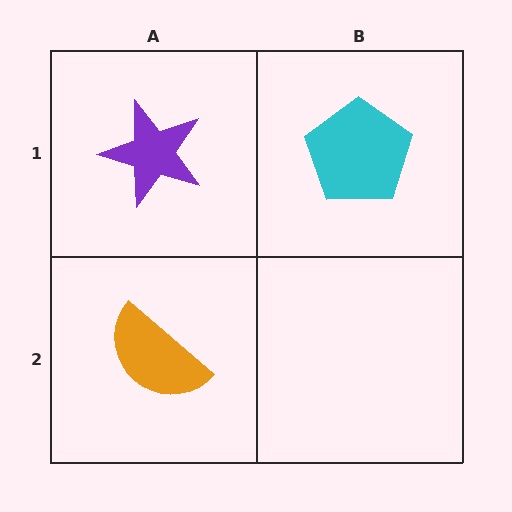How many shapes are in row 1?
2 shapes.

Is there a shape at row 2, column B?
No, that cell is empty.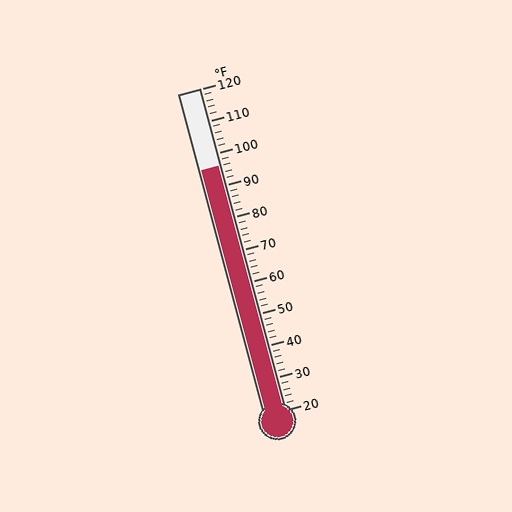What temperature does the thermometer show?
The thermometer shows approximately 96°F.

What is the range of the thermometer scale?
The thermometer scale ranges from 20°F to 120°F.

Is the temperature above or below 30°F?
The temperature is above 30°F.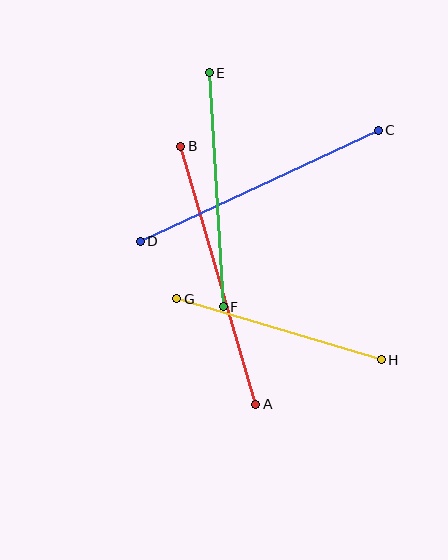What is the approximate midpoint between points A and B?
The midpoint is at approximately (218, 275) pixels.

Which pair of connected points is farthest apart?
Points A and B are farthest apart.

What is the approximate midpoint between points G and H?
The midpoint is at approximately (279, 329) pixels.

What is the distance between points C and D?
The distance is approximately 263 pixels.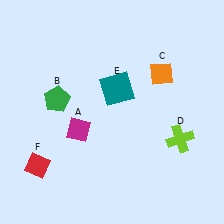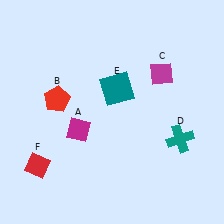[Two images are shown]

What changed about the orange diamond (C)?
In Image 1, C is orange. In Image 2, it changed to magenta.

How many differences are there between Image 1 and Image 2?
There are 3 differences between the two images.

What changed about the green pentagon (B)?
In Image 1, B is green. In Image 2, it changed to red.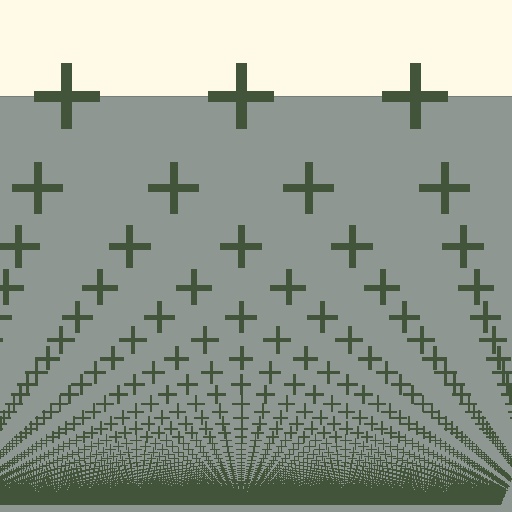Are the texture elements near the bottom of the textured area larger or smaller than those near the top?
Smaller. The gradient is inverted — elements near the bottom are smaller and denser.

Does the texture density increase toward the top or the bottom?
Density increases toward the bottom.